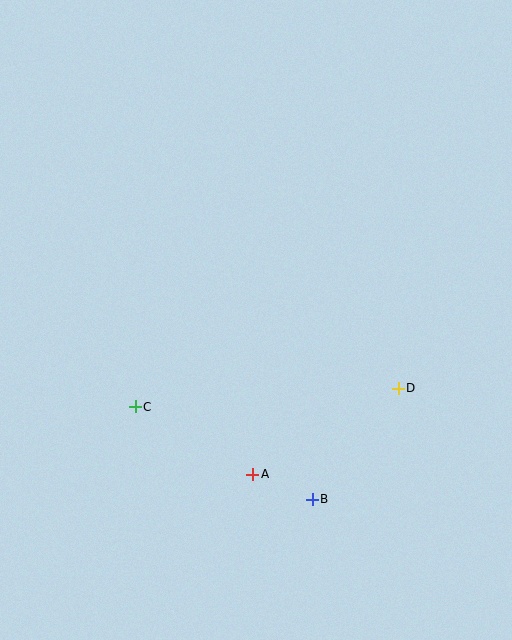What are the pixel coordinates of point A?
Point A is at (253, 474).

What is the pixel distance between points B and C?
The distance between B and C is 200 pixels.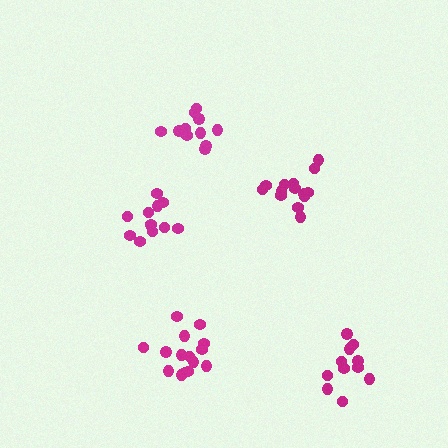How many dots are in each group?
Group 1: 14 dots, Group 2: 11 dots, Group 3: 11 dots, Group 4: 12 dots, Group 5: 15 dots (63 total).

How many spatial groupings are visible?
There are 5 spatial groupings.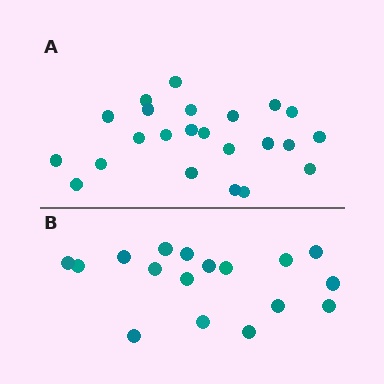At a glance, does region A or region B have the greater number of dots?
Region A (the top region) has more dots.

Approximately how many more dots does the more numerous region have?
Region A has about 6 more dots than region B.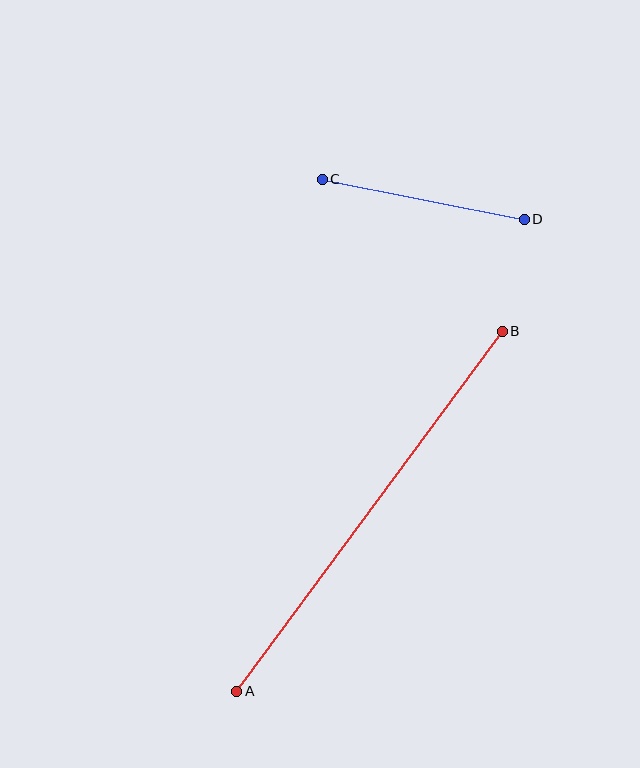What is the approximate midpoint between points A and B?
The midpoint is at approximately (369, 511) pixels.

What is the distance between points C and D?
The distance is approximately 206 pixels.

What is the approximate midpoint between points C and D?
The midpoint is at approximately (423, 199) pixels.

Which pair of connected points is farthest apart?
Points A and B are farthest apart.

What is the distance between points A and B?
The distance is approximately 447 pixels.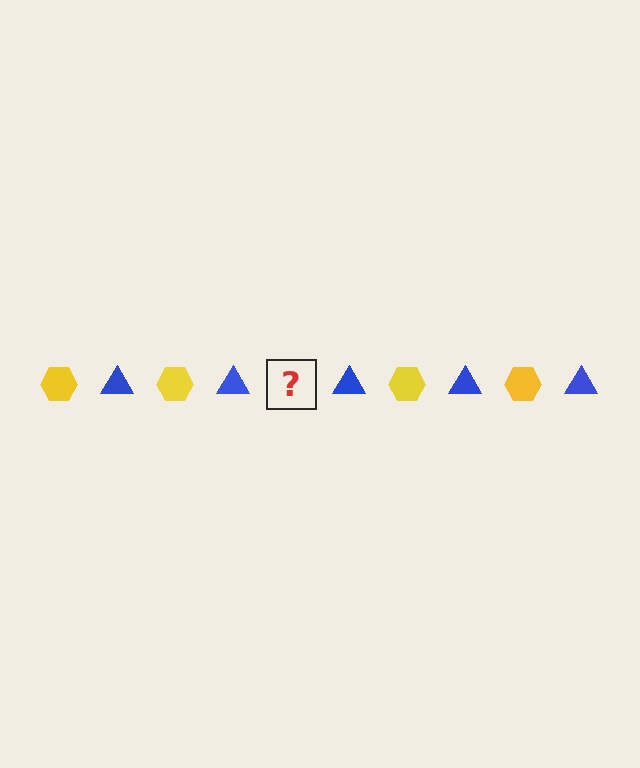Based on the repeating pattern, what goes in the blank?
The blank should be a yellow hexagon.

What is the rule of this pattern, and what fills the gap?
The rule is that the pattern alternates between yellow hexagon and blue triangle. The gap should be filled with a yellow hexagon.